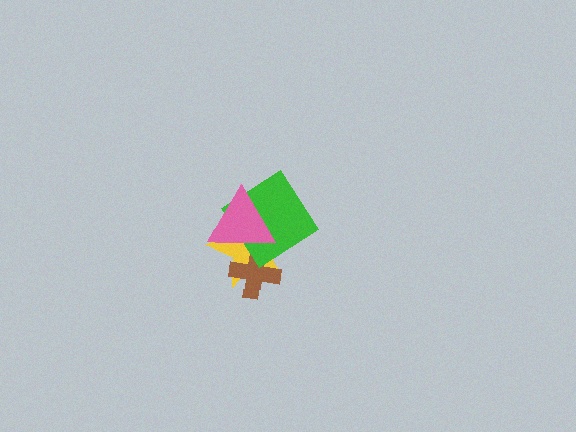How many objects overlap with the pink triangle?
3 objects overlap with the pink triangle.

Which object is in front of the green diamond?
The pink triangle is in front of the green diamond.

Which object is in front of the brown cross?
The pink triangle is in front of the brown cross.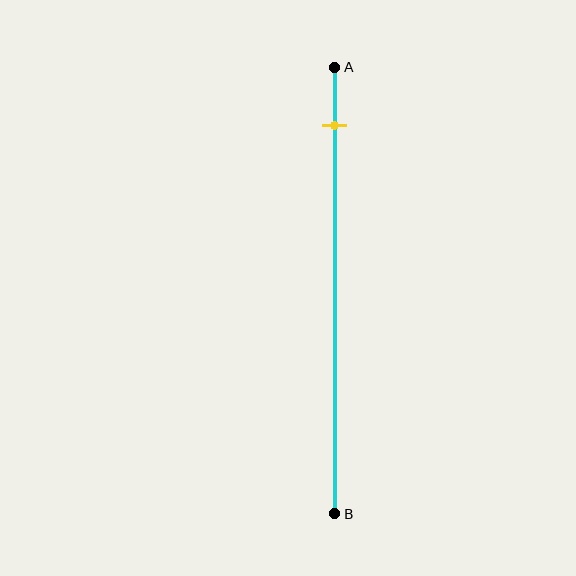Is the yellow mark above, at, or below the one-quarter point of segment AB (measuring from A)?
The yellow mark is above the one-quarter point of segment AB.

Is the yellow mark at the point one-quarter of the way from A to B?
No, the mark is at about 15% from A, not at the 25% one-quarter point.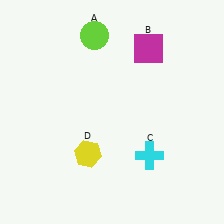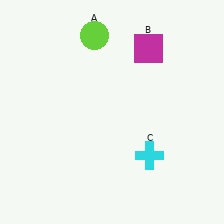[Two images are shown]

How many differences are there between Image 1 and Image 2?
There is 1 difference between the two images.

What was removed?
The yellow hexagon (D) was removed in Image 2.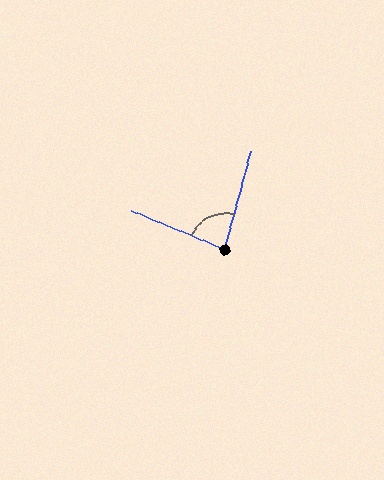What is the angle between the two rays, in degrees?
Approximately 82 degrees.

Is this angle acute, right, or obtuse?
It is acute.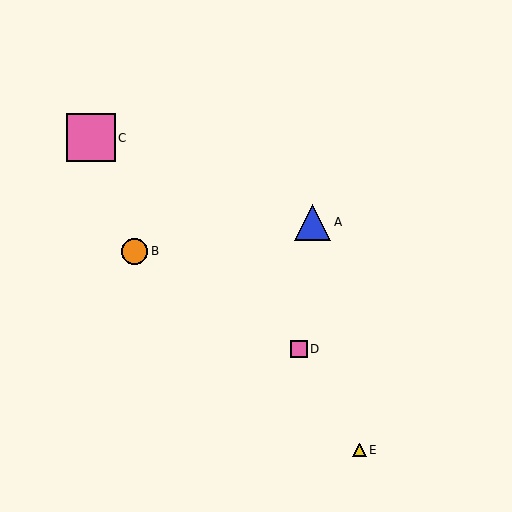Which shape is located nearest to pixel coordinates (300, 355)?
The pink square (labeled D) at (299, 349) is nearest to that location.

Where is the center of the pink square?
The center of the pink square is at (91, 138).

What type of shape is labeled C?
Shape C is a pink square.